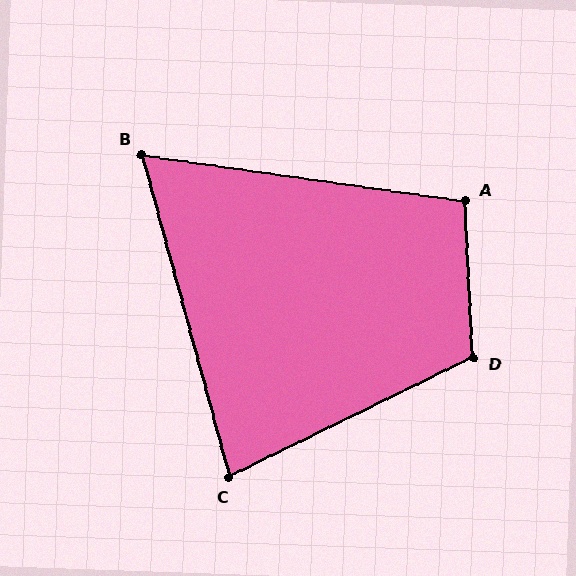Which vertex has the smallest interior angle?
B, at approximately 67 degrees.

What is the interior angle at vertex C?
Approximately 79 degrees (acute).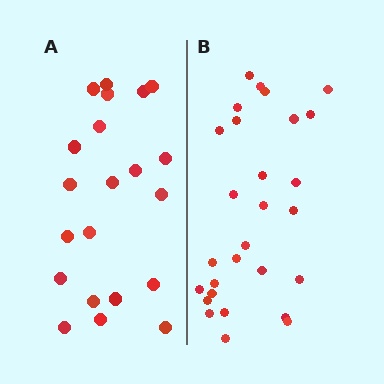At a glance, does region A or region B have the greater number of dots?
Region B (the right region) has more dots.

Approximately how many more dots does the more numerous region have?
Region B has roughly 8 or so more dots than region A.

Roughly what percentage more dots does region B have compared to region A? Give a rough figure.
About 35% more.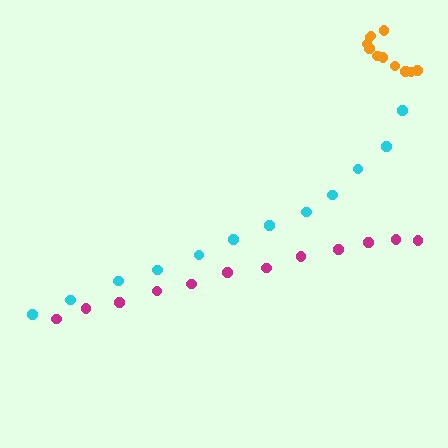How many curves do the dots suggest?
There are 3 distinct paths.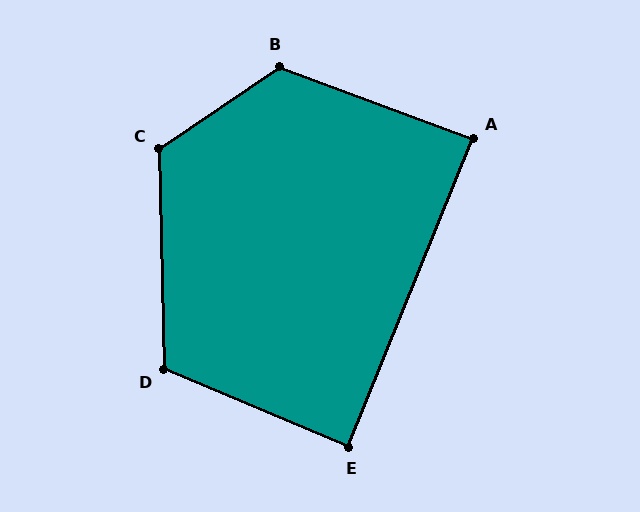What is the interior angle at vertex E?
Approximately 89 degrees (approximately right).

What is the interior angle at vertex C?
Approximately 123 degrees (obtuse).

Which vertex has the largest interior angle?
B, at approximately 126 degrees.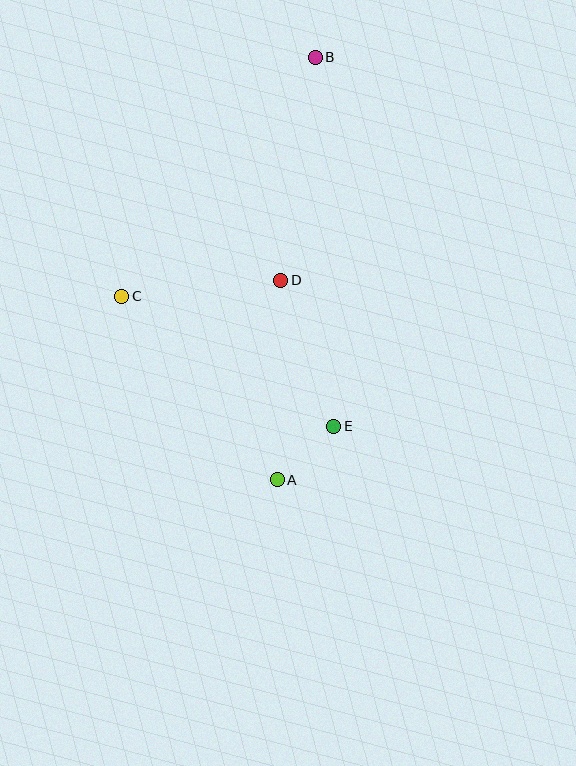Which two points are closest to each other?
Points A and E are closest to each other.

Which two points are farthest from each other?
Points A and B are farthest from each other.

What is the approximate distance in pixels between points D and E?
The distance between D and E is approximately 155 pixels.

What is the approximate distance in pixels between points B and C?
The distance between B and C is approximately 308 pixels.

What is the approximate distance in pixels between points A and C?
The distance between A and C is approximately 240 pixels.